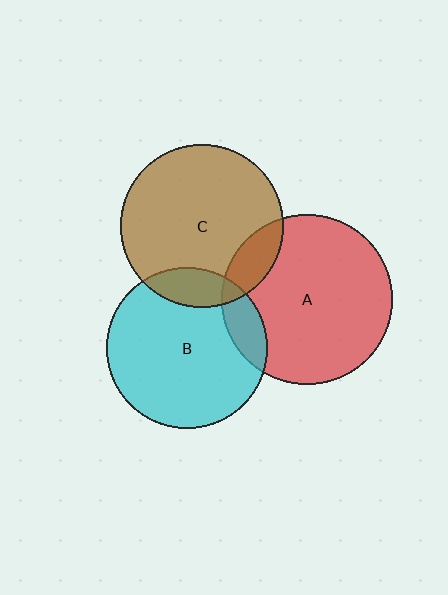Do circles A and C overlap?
Yes.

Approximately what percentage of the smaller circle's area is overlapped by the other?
Approximately 15%.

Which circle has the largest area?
Circle A (red).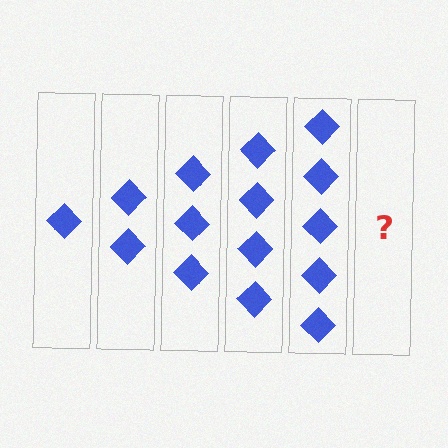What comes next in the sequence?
The next element should be 6 diamonds.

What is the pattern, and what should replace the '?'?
The pattern is that each step adds one more diamond. The '?' should be 6 diamonds.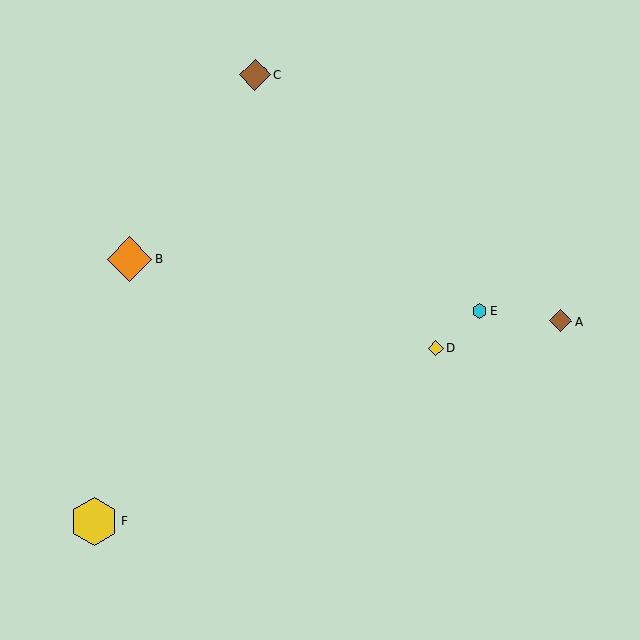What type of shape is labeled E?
Shape E is a cyan hexagon.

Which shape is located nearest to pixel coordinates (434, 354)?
The yellow diamond (labeled D) at (436, 348) is nearest to that location.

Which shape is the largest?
The yellow hexagon (labeled F) is the largest.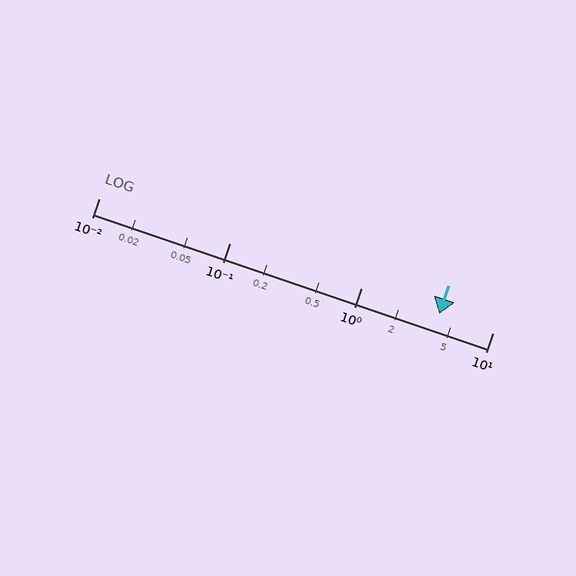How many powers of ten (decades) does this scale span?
The scale spans 3 decades, from 0.01 to 10.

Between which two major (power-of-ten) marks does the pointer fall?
The pointer is between 1 and 10.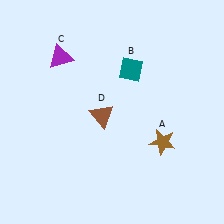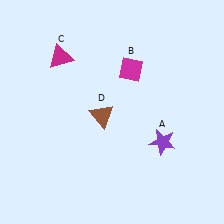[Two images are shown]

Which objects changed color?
A changed from brown to purple. B changed from teal to magenta. C changed from purple to magenta.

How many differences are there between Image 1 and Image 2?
There are 3 differences between the two images.